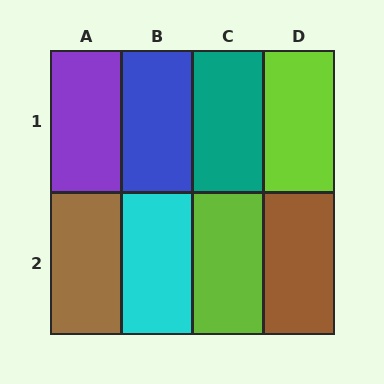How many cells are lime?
2 cells are lime.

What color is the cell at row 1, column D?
Lime.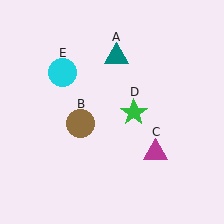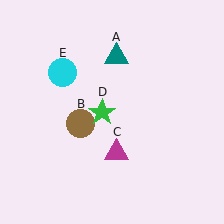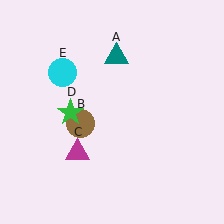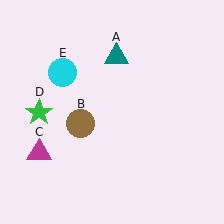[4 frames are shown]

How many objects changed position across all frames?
2 objects changed position: magenta triangle (object C), green star (object D).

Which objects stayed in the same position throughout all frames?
Teal triangle (object A) and brown circle (object B) and cyan circle (object E) remained stationary.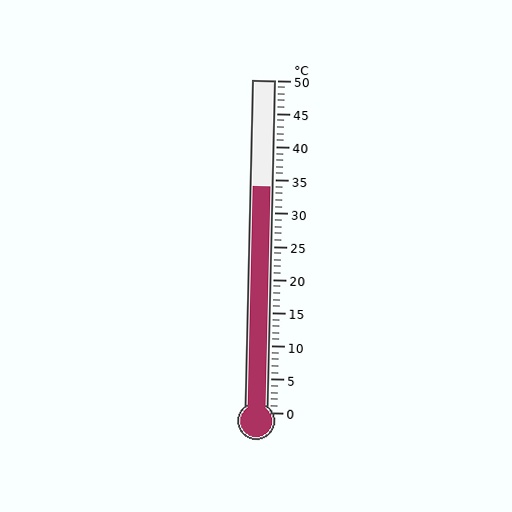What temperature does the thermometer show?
The thermometer shows approximately 34°C.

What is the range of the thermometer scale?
The thermometer scale ranges from 0°C to 50°C.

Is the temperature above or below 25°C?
The temperature is above 25°C.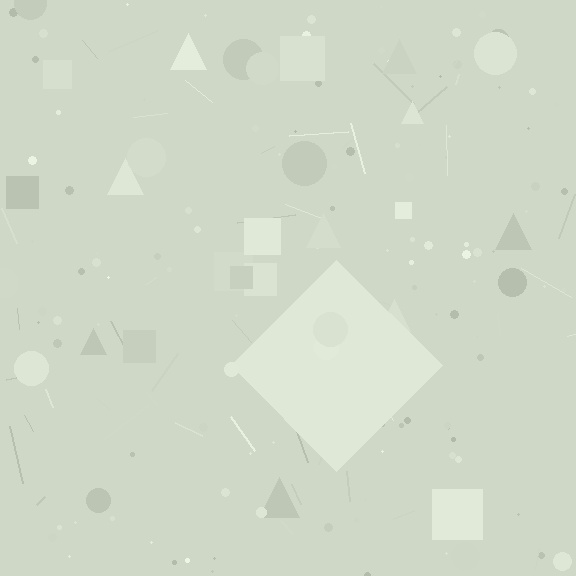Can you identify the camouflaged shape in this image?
The camouflaged shape is a diamond.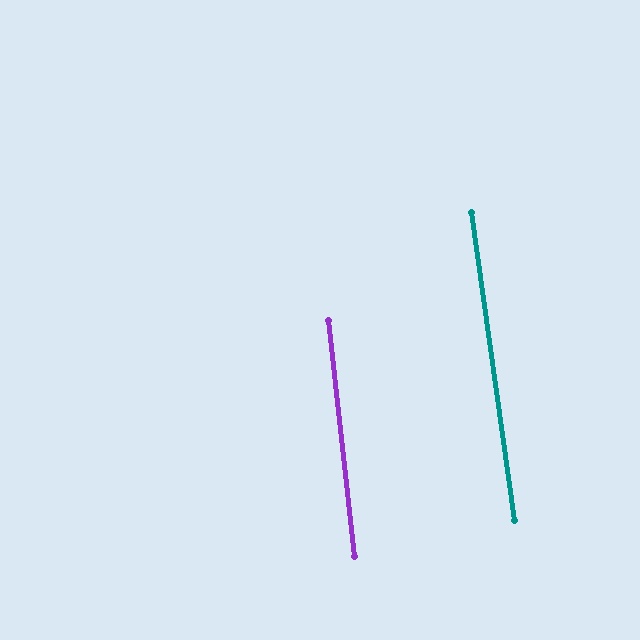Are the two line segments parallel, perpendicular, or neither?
Parallel — their directions differ by only 1.7°.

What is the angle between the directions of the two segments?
Approximately 2 degrees.